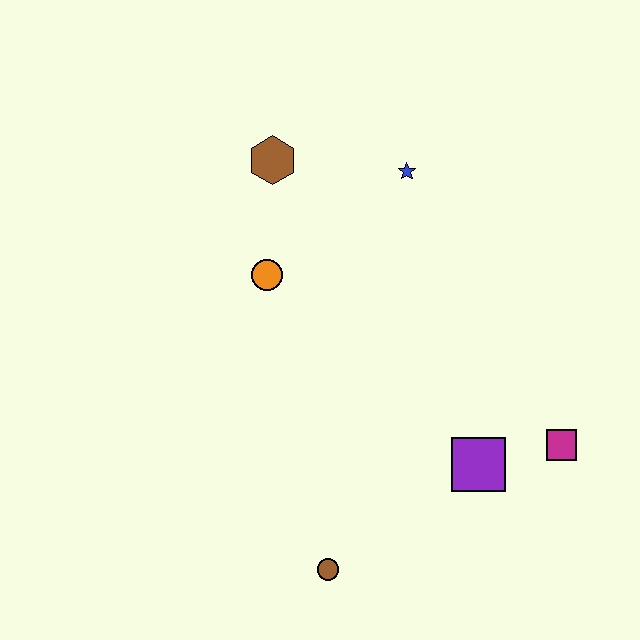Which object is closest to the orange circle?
The brown hexagon is closest to the orange circle.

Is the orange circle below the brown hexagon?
Yes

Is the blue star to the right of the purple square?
No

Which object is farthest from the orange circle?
The magenta square is farthest from the orange circle.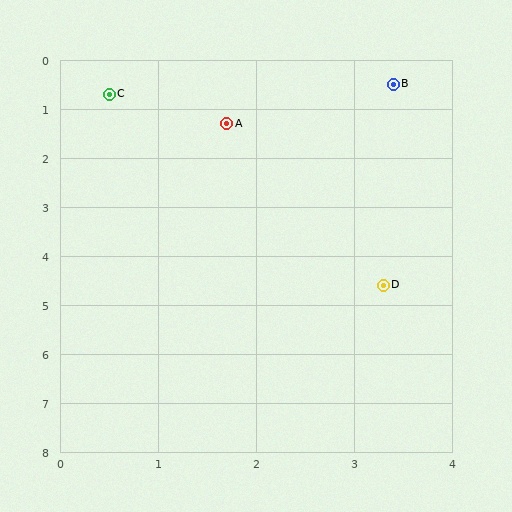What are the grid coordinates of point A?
Point A is at approximately (1.7, 1.3).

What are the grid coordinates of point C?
Point C is at approximately (0.5, 0.7).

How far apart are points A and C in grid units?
Points A and C are about 1.3 grid units apart.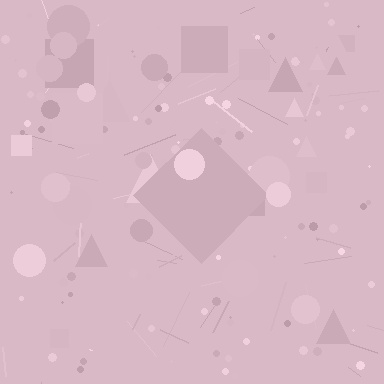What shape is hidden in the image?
A diamond is hidden in the image.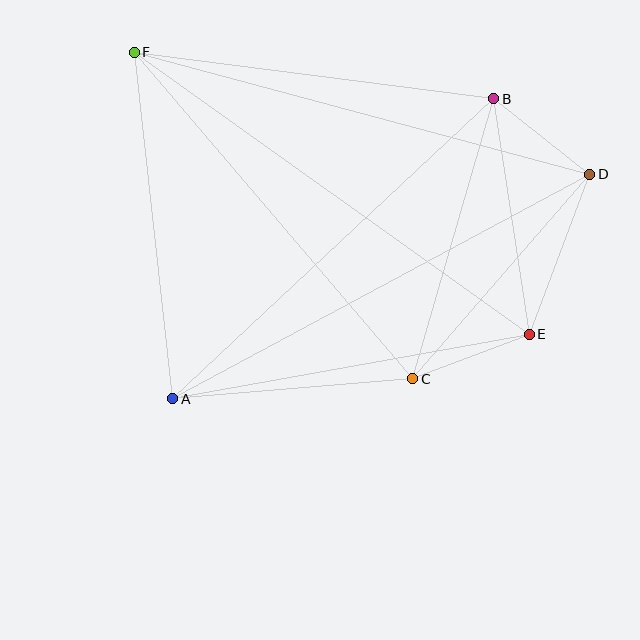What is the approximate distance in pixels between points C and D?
The distance between C and D is approximately 271 pixels.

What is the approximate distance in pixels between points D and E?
The distance between D and E is approximately 171 pixels.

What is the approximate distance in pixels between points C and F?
The distance between C and F is approximately 429 pixels.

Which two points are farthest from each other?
Points E and F are farthest from each other.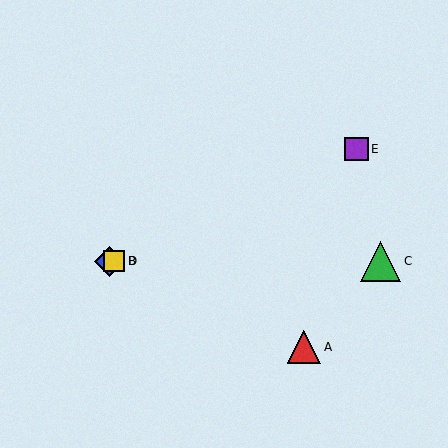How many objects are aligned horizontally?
3 objects (B, C, D) are aligned horizontally.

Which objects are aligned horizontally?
Objects B, C, D are aligned horizontally.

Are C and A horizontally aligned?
No, C is at y≈261 and A is at y≈347.